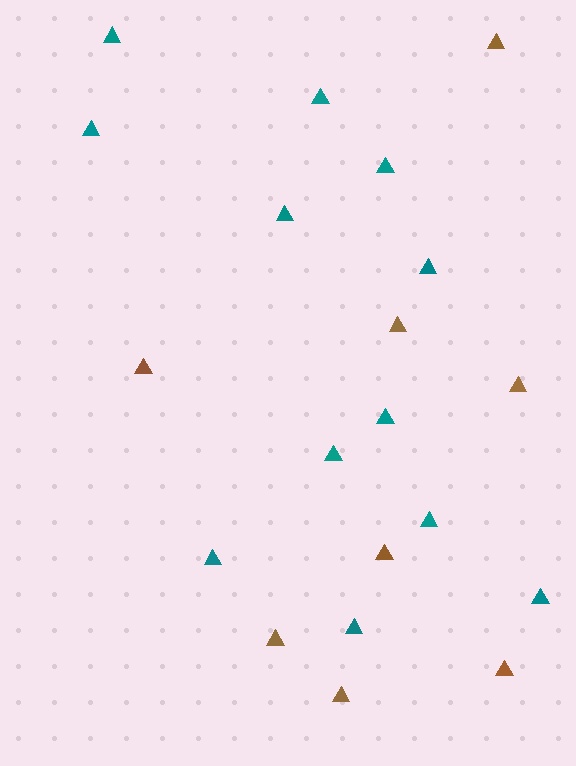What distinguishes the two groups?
There are 2 groups: one group of brown triangles (8) and one group of teal triangles (12).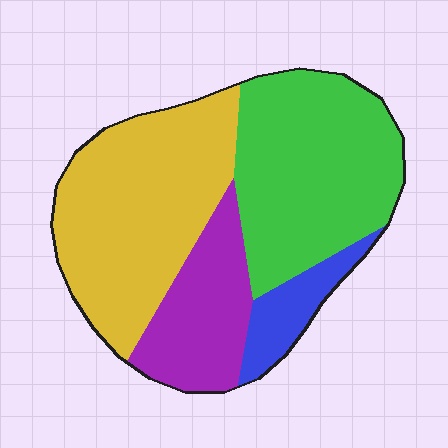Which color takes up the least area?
Blue, at roughly 10%.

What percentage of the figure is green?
Green covers 36% of the figure.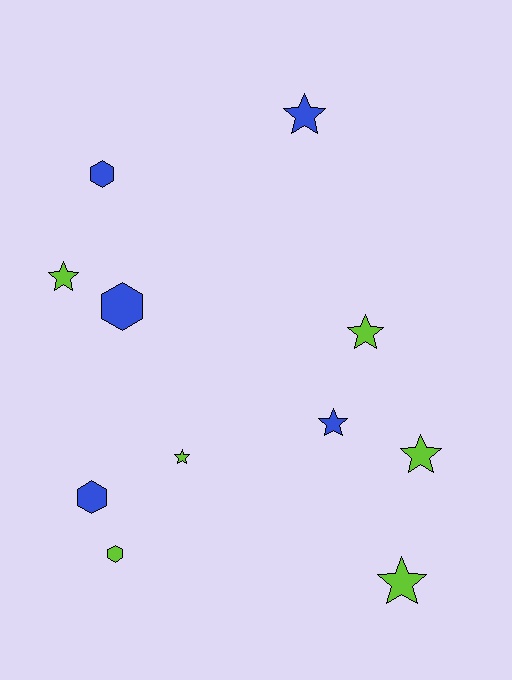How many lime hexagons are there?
There is 1 lime hexagon.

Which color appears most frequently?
Lime, with 6 objects.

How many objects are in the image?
There are 11 objects.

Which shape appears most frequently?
Star, with 7 objects.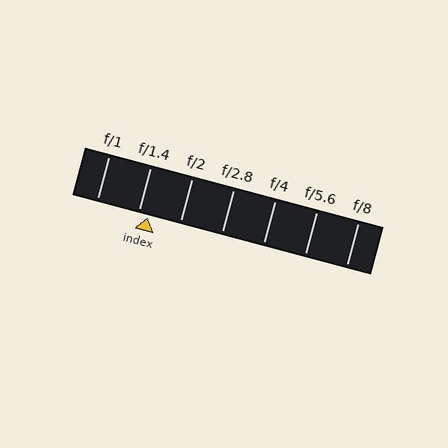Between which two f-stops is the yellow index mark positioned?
The index mark is between f/1.4 and f/2.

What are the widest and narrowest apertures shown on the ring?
The widest aperture shown is f/1 and the narrowest is f/8.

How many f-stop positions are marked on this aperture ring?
There are 7 f-stop positions marked.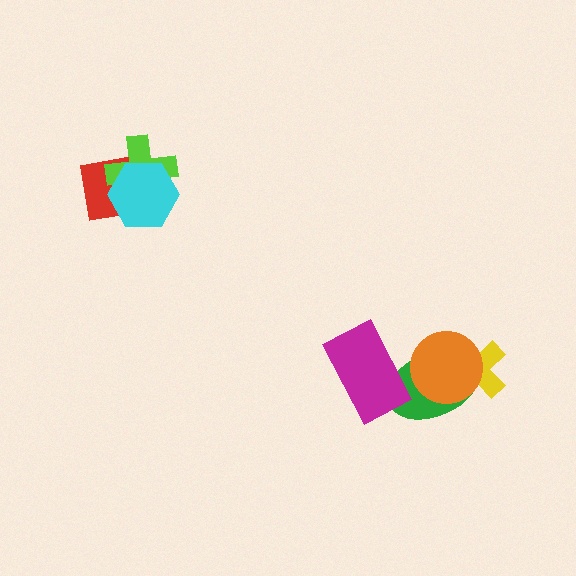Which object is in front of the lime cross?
The cyan hexagon is in front of the lime cross.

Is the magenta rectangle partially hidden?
No, no other shape covers it.